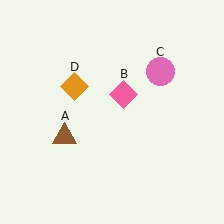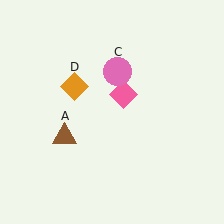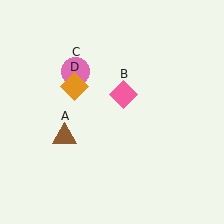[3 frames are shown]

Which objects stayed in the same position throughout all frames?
Brown triangle (object A) and pink diamond (object B) and orange diamond (object D) remained stationary.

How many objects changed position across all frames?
1 object changed position: pink circle (object C).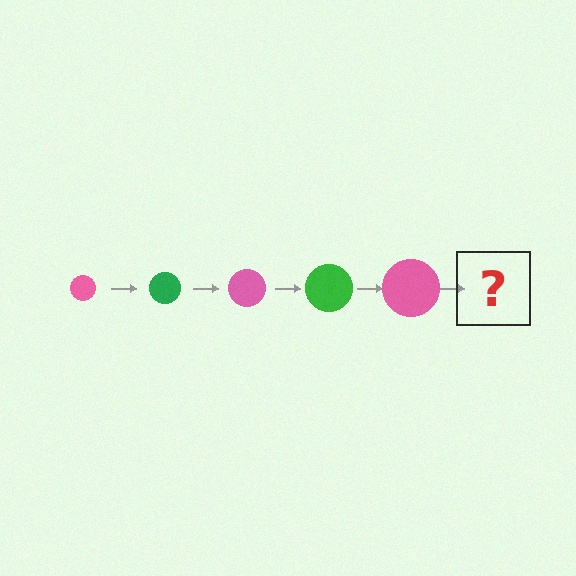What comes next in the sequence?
The next element should be a green circle, larger than the previous one.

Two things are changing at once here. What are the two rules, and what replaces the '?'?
The two rules are that the circle grows larger each step and the color cycles through pink and green. The '?' should be a green circle, larger than the previous one.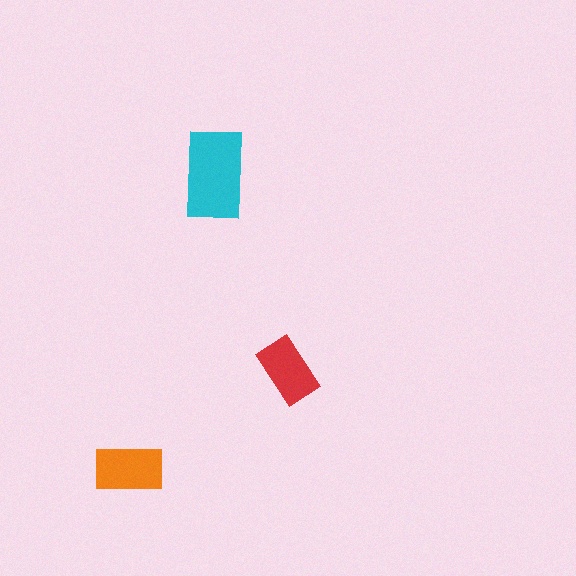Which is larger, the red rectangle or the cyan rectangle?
The cyan one.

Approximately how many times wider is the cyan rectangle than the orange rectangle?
About 1.5 times wider.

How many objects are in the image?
There are 3 objects in the image.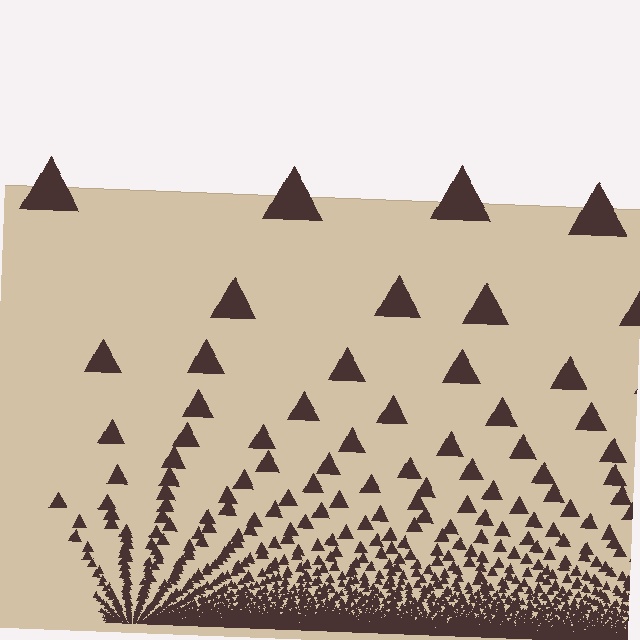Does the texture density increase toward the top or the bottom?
Density increases toward the bottom.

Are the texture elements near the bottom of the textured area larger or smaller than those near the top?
Smaller. The gradient is inverted — elements near the bottom are smaller and denser.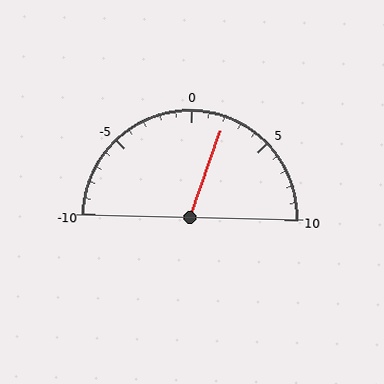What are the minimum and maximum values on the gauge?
The gauge ranges from -10 to 10.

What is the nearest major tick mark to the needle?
The nearest major tick mark is 0.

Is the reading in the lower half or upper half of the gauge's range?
The reading is in the upper half of the range (-10 to 10).